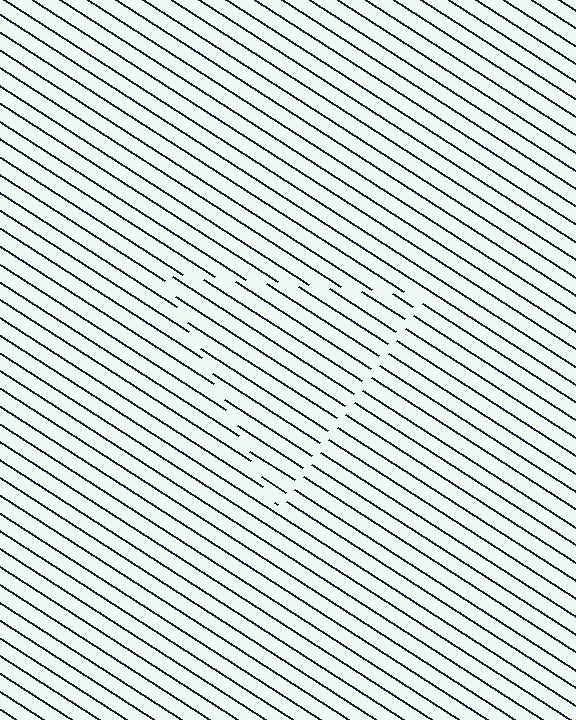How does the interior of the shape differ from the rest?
The interior of the shape contains the same grating, shifted by half a period — the contour is defined by the phase discontinuity where line-ends from the inner and outer gratings abut.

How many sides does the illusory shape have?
3 sides — the line-ends trace a triangle.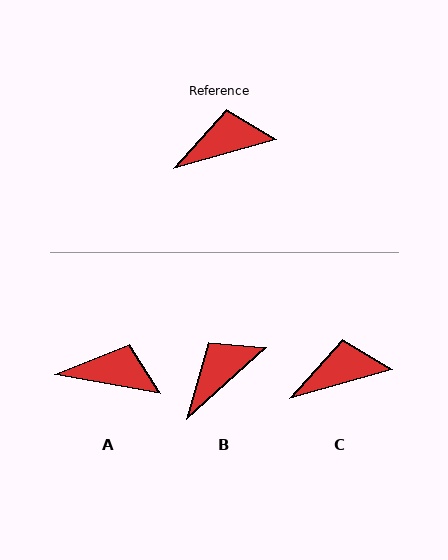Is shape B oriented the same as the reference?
No, it is off by about 26 degrees.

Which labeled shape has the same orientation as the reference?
C.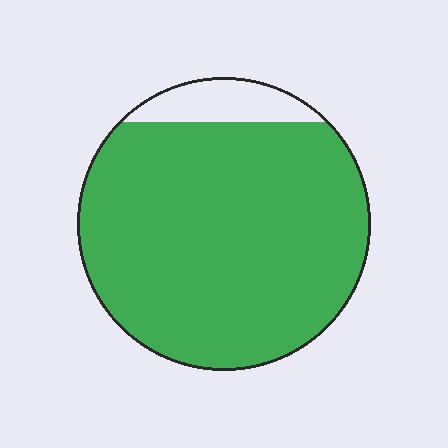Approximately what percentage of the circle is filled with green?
Approximately 90%.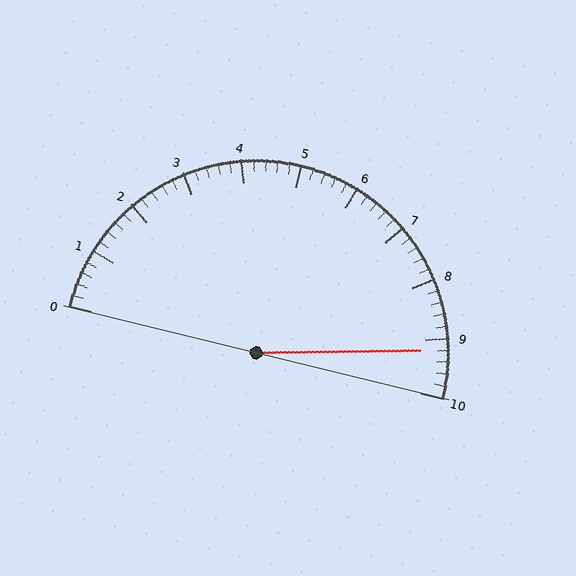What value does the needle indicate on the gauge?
The needle indicates approximately 9.2.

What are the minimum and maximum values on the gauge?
The gauge ranges from 0 to 10.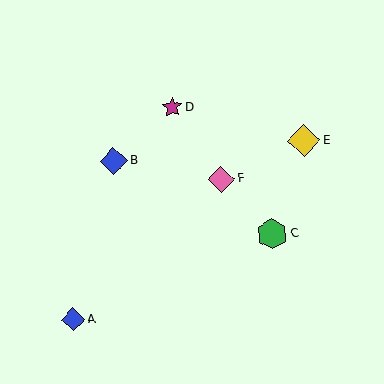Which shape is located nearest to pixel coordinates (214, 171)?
The pink diamond (labeled F) at (221, 179) is nearest to that location.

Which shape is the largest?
The yellow diamond (labeled E) is the largest.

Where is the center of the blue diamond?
The center of the blue diamond is at (73, 320).